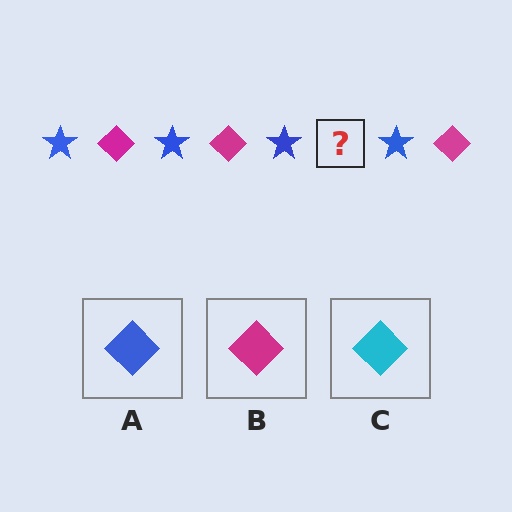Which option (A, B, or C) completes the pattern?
B.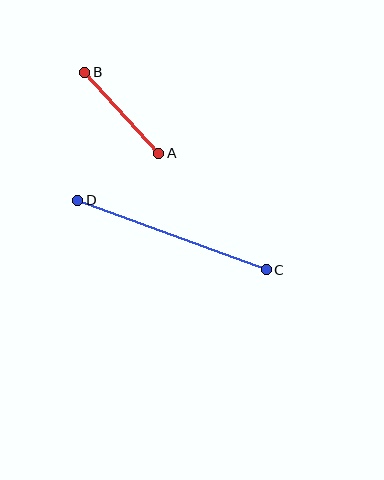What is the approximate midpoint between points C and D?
The midpoint is at approximately (172, 235) pixels.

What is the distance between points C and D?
The distance is approximately 201 pixels.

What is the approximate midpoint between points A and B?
The midpoint is at approximately (122, 113) pixels.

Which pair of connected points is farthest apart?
Points C and D are farthest apart.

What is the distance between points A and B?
The distance is approximately 109 pixels.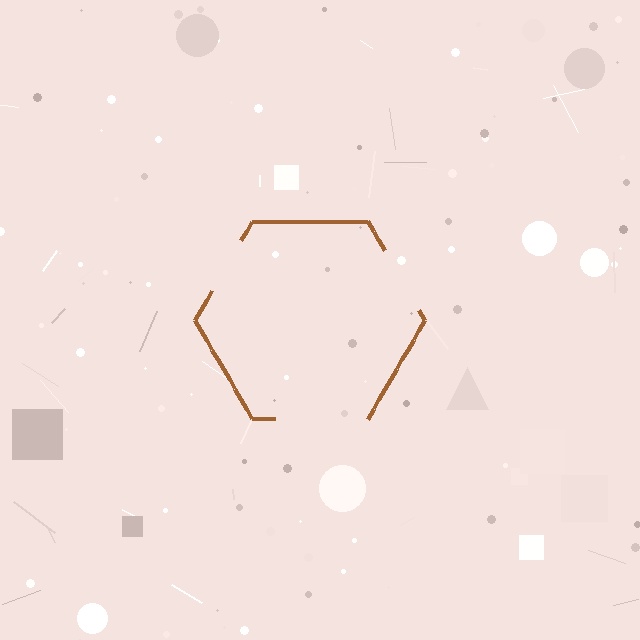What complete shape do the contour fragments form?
The contour fragments form a hexagon.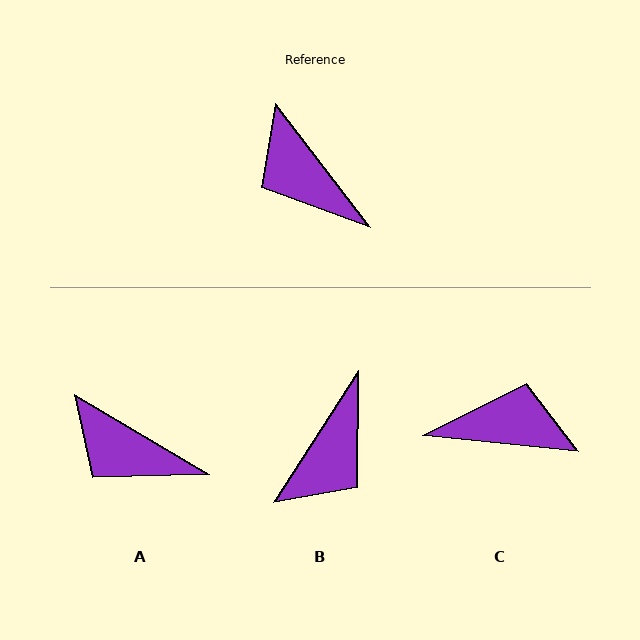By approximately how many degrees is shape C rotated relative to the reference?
Approximately 133 degrees clockwise.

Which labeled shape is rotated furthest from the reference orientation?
C, about 133 degrees away.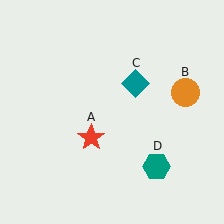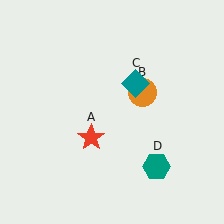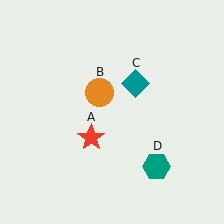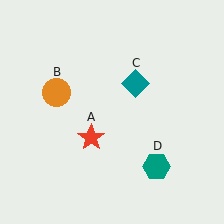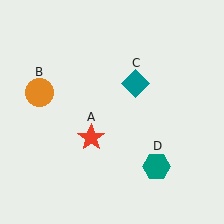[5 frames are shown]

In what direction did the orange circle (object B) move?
The orange circle (object B) moved left.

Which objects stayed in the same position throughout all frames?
Red star (object A) and teal diamond (object C) and teal hexagon (object D) remained stationary.